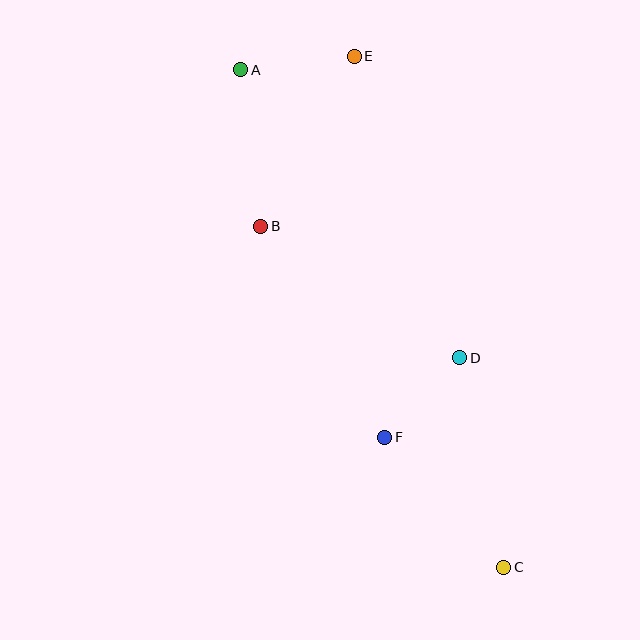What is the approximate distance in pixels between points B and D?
The distance between B and D is approximately 239 pixels.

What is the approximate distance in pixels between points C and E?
The distance between C and E is approximately 532 pixels.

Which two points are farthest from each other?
Points A and C are farthest from each other.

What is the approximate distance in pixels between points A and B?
The distance between A and B is approximately 158 pixels.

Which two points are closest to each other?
Points D and F are closest to each other.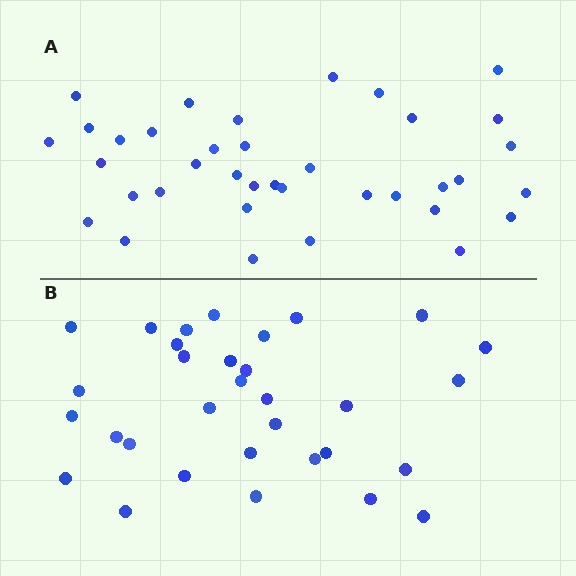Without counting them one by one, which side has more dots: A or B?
Region A (the top region) has more dots.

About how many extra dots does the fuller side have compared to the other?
Region A has about 5 more dots than region B.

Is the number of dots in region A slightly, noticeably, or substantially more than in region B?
Region A has only slightly more — the two regions are fairly close. The ratio is roughly 1.2 to 1.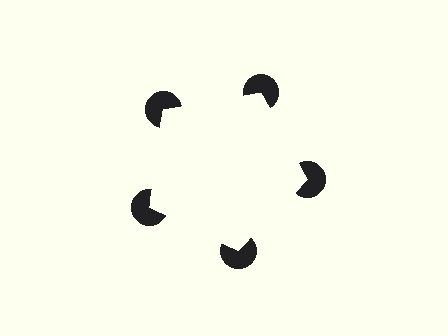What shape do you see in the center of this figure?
An illusory pentagon — its edges are inferred from the aligned wedge cuts in the pac-man discs, not physically drawn.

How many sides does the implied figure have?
5 sides.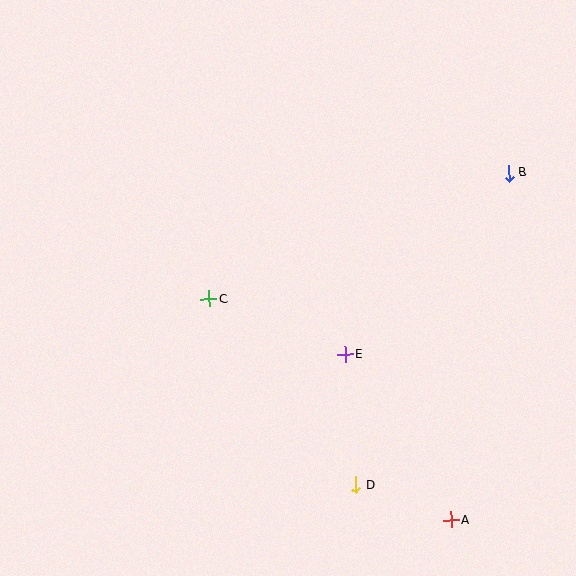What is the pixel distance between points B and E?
The distance between B and E is 245 pixels.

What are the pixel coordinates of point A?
Point A is at (451, 520).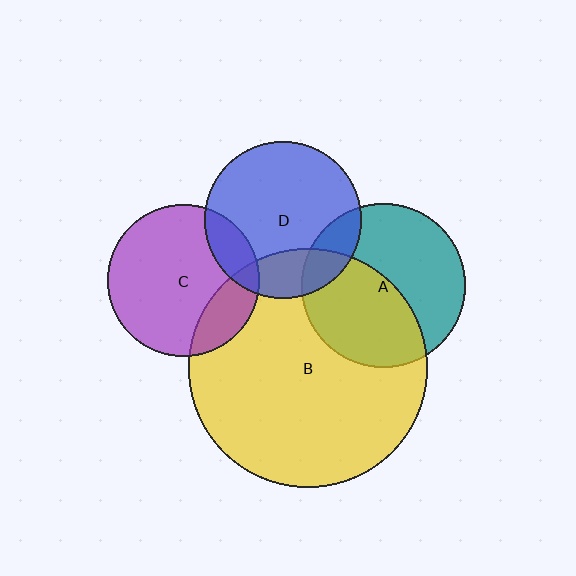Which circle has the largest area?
Circle B (yellow).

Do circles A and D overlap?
Yes.